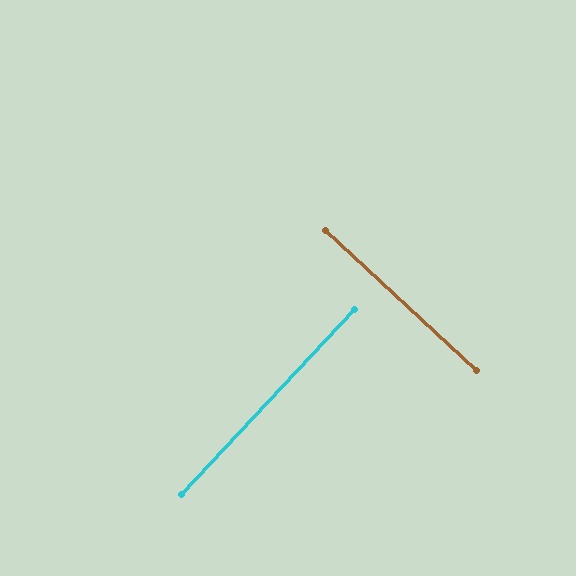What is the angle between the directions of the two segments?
Approximately 90 degrees.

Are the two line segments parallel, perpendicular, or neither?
Perpendicular — they meet at approximately 90°.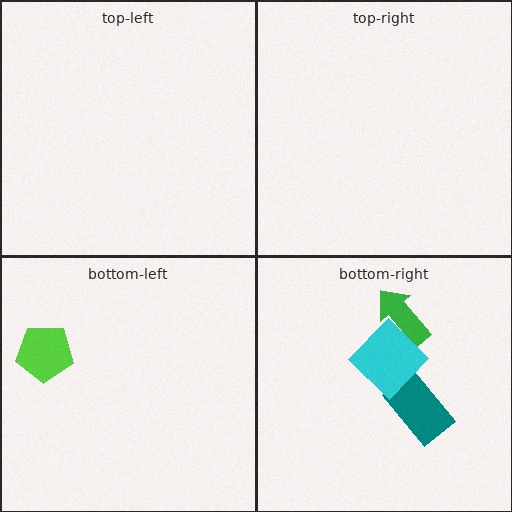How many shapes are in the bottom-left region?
1.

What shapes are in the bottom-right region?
The green arrow, the teal rectangle, the cyan diamond.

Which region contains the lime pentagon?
The bottom-left region.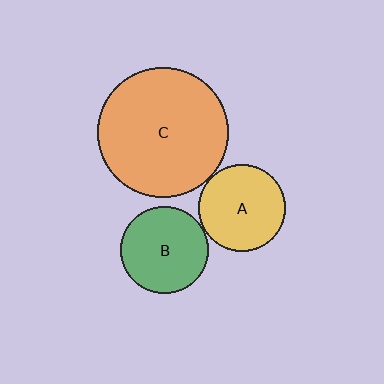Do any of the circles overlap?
No, none of the circles overlap.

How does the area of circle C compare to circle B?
Approximately 2.2 times.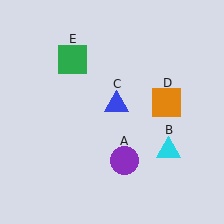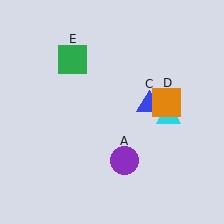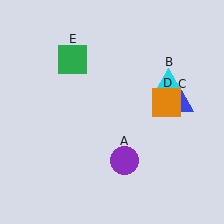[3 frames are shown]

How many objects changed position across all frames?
2 objects changed position: cyan triangle (object B), blue triangle (object C).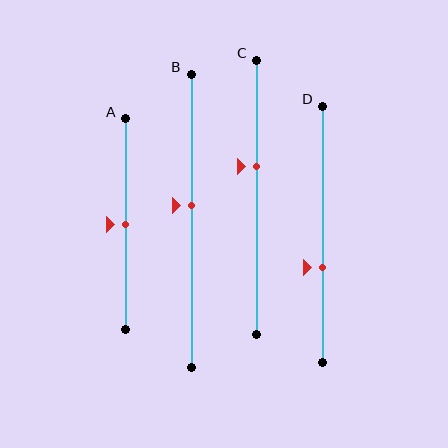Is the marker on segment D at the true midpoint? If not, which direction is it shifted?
No, the marker on segment D is shifted downward by about 13% of the segment length.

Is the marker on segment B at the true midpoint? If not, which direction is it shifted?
No, the marker on segment B is shifted upward by about 5% of the segment length.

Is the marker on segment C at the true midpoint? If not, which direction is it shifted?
No, the marker on segment C is shifted upward by about 11% of the segment length.